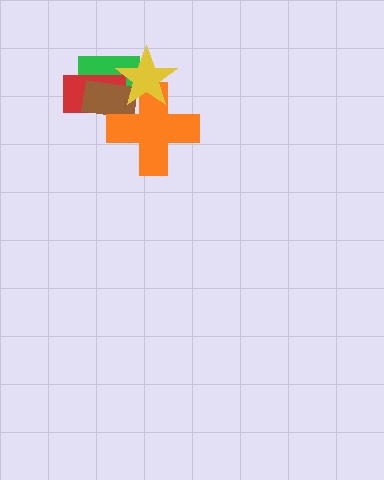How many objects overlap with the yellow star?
4 objects overlap with the yellow star.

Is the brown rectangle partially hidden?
Yes, it is partially covered by another shape.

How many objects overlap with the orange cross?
3 objects overlap with the orange cross.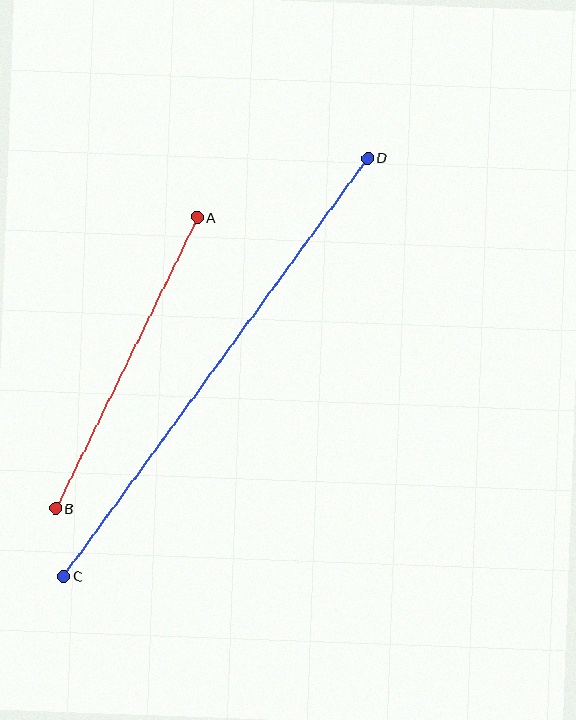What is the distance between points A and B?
The distance is approximately 324 pixels.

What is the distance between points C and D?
The distance is approximately 517 pixels.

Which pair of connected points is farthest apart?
Points C and D are farthest apart.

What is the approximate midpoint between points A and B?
The midpoint is at approximately (127, 363) pixels.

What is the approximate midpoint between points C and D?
The midpoint is at approximately (216, 367) pixels.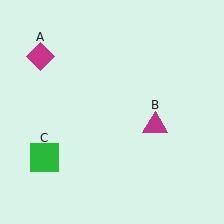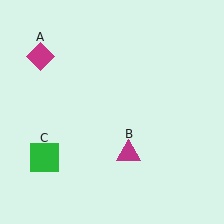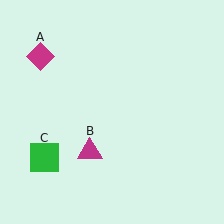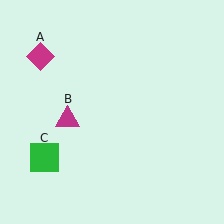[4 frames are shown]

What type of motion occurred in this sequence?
The magenta triangle (object B) rotated clockwise around the center of the scene.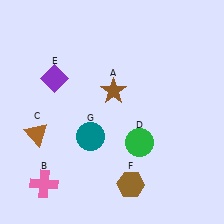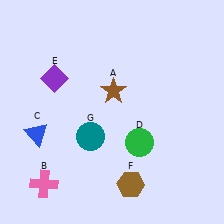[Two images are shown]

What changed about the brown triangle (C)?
In Image 1, C is brown. In Image 2, it changed to blue.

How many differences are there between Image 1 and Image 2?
There is 1 difference between the two images.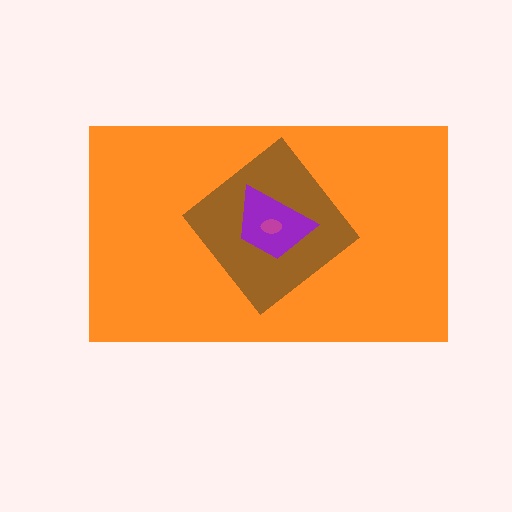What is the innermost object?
The magenta ellipse.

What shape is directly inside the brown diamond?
The purple trapezoid.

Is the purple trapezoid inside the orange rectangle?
Yes.